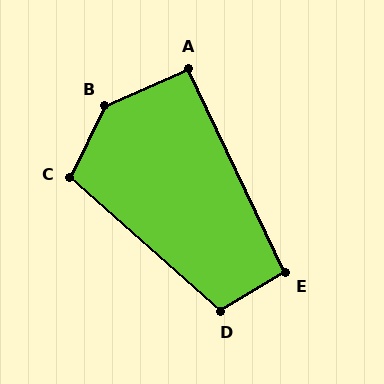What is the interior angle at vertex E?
Approximately 96 degrees (obtuse).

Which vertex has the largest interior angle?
B, at approximately 139 degrees.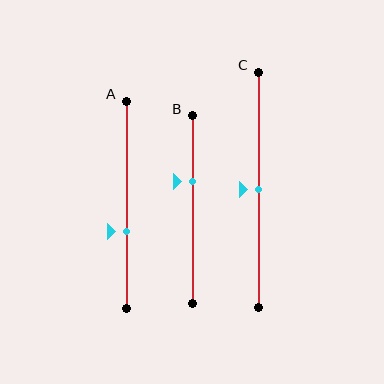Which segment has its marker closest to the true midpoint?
Segment C has its marker closest to the true midpoint.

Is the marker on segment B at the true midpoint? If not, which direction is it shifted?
No, the marker on segment B is shifted upward by about 15% of the segment length.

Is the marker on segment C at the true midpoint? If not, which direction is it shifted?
Yes, the marker on segment C is at the true midpoint.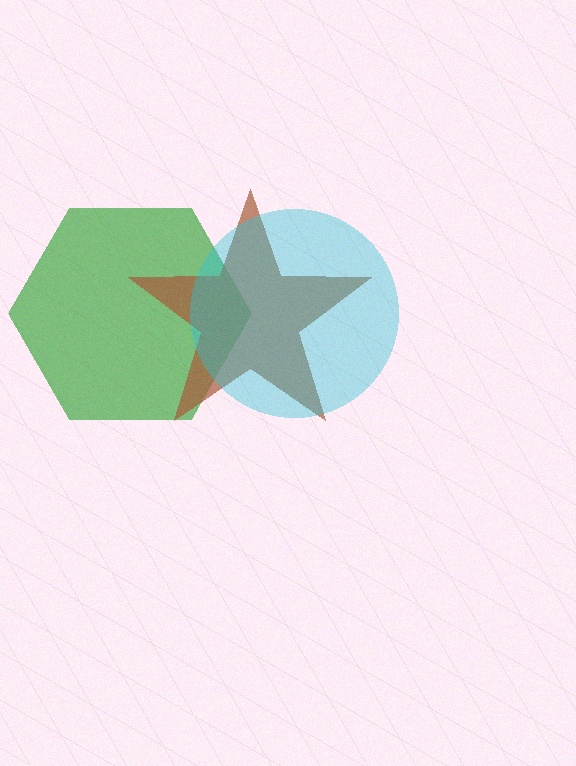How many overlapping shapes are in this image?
There are 3 overlapping shapes in the image.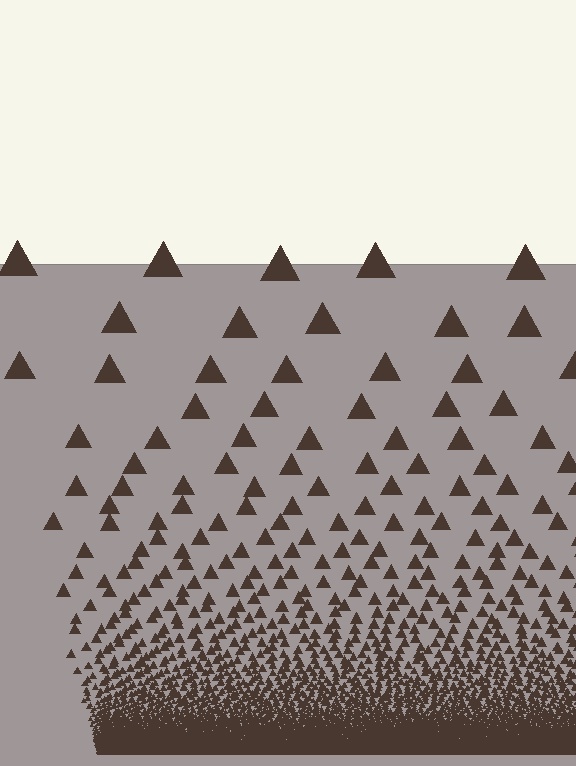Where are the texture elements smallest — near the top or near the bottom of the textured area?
Near the bottom.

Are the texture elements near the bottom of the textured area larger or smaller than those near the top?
Smaller. The gradient is inverted — elements near the bottom are smaller and denser.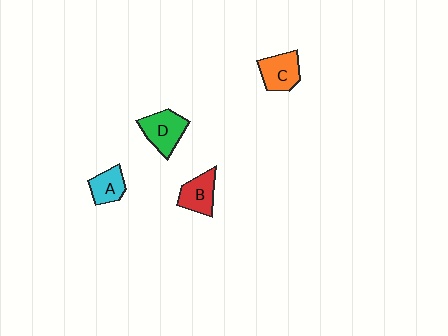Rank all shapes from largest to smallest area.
From largest to smallest: D (green), C (orange), B (red), A (cyan).